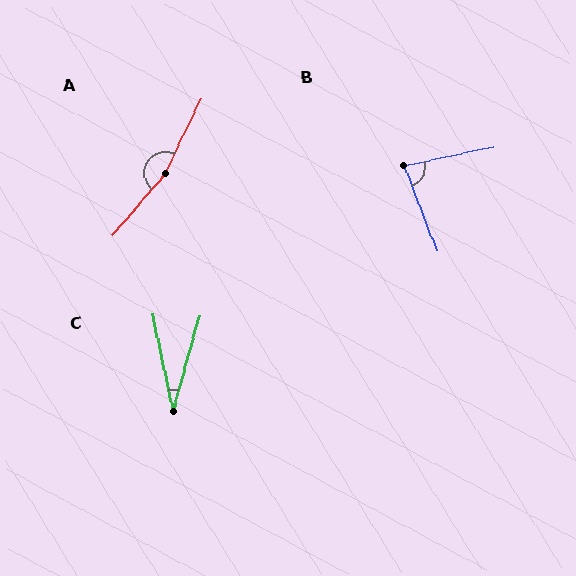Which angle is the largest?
A, at approximately 166 degrees.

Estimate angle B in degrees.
Approximately 81 degrees.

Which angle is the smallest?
C, at approximately 28 degrees.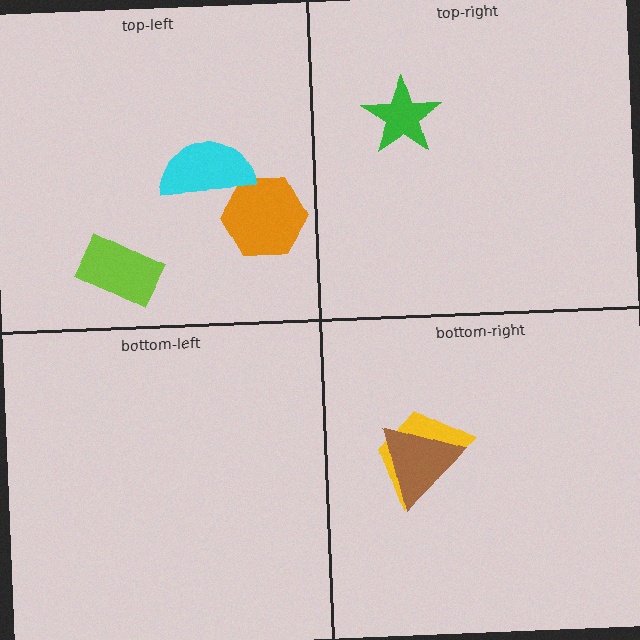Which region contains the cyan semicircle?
The top-left region.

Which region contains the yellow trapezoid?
The bottom-right region.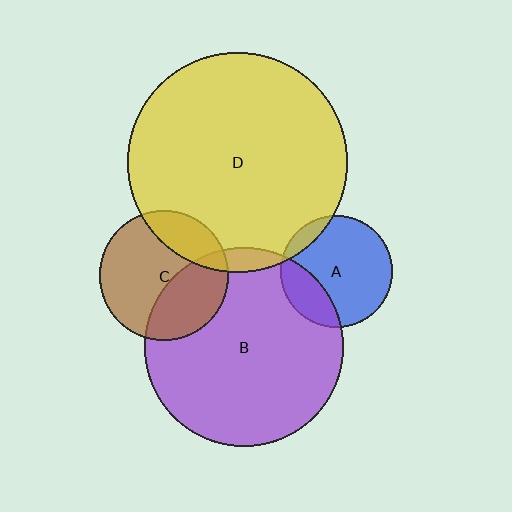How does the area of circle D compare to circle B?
Approximately 1.2 times.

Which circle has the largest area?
Circle D (yellow).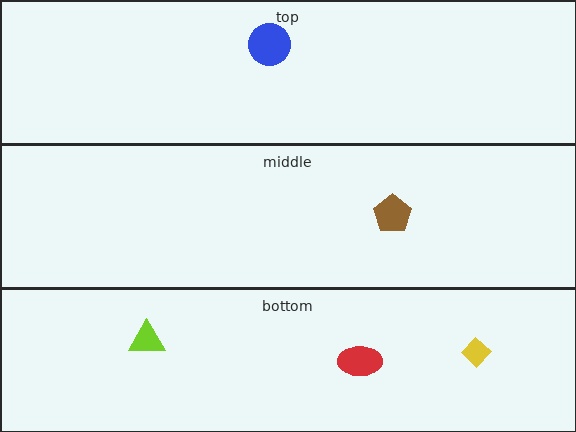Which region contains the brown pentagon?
The middle region.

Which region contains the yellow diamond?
The bottom region.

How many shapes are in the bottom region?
3.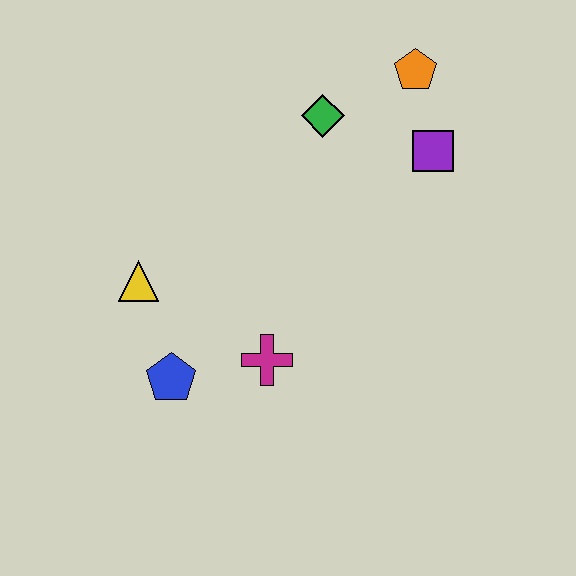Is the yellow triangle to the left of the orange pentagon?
Yes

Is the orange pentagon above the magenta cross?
Yes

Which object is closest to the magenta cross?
The blue pentagon is closest to the magenta cross.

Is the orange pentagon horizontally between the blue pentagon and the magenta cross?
No